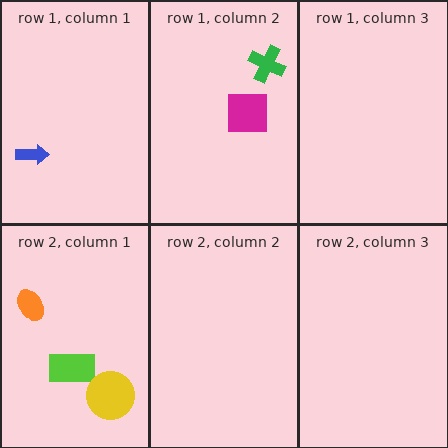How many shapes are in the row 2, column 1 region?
3.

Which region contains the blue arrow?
The row 1, column 1 region.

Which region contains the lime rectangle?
The row 2, column 1 region.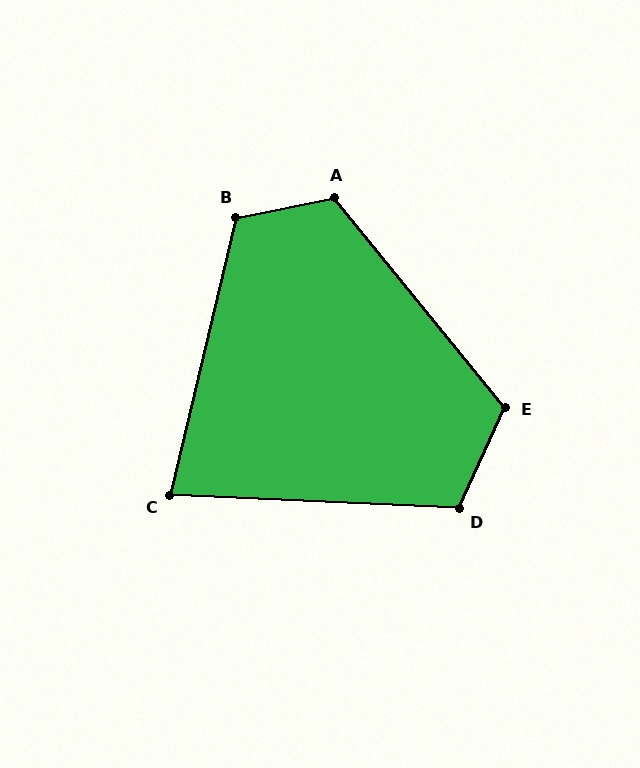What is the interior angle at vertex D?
Approximately 112 degrees (obtuse).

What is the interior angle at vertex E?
Approximately 116 degrees (obtuse).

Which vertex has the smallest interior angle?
C, at approximately 79 degrees.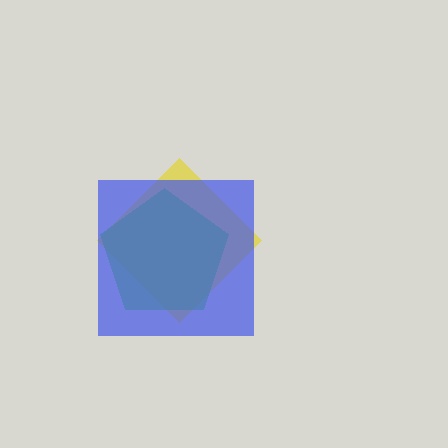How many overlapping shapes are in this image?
There are 3 overlapping shapes in the image.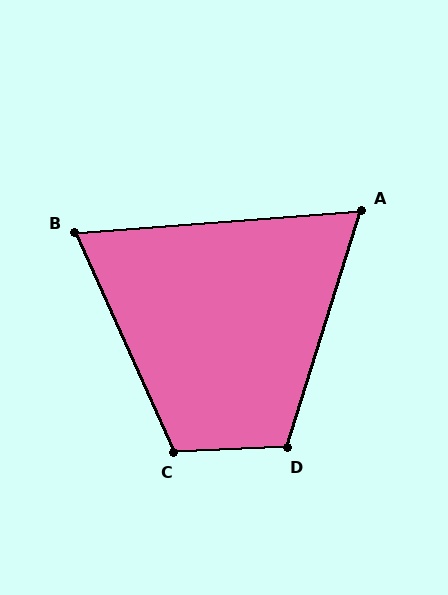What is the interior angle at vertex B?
Approximately 70 degrees (acute).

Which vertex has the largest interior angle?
C, at approximately 112 degrees.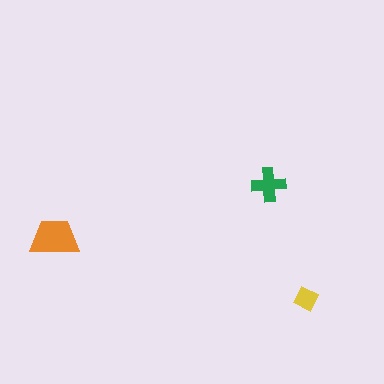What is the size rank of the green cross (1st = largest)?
2nd.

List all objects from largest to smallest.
The orange trapezoid, the green cross, the yellow diamond.